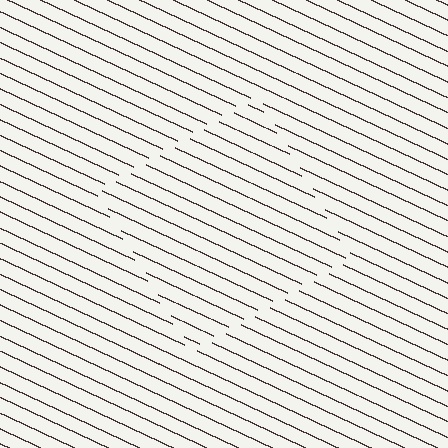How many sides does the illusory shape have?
4 sides — the line-ends trace a square.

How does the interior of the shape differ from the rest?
The interior of the shape contains the same grating, shifted by half a period — the contour is defined by the phase discontinuity where line-ends from the inner and outer gratings abut.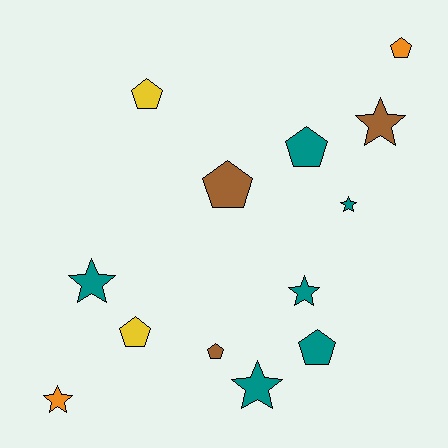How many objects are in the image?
There are 13 objects.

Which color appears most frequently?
Teal, with 6 objects.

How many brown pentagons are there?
There are 2 brown pentagons.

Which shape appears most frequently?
Pentagon, with 7 objects.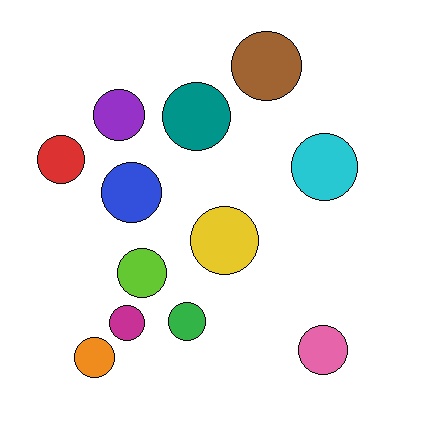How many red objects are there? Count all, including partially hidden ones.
There is 1 red object.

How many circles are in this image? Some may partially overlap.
There are 12 circles.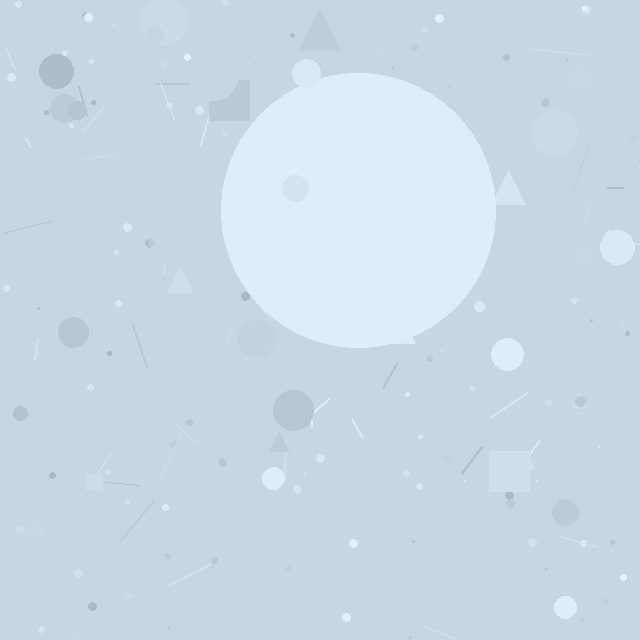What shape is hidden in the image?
A circle is hidden in the image.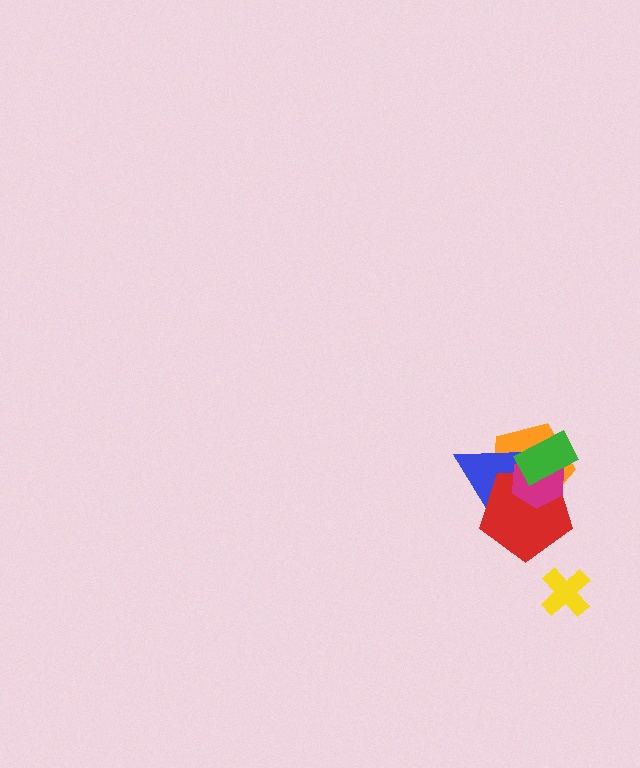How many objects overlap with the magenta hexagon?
4 objects overlap with the magenta hexagon.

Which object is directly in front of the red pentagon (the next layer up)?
The magenta hexagon is directly in front of the red pentagon.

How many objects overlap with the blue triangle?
4 objects overlap with the blue triangle.